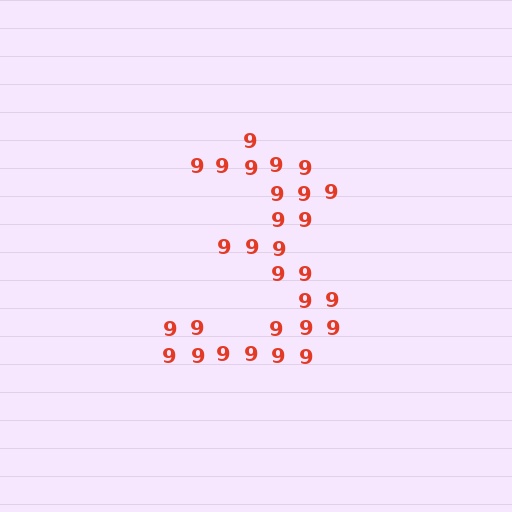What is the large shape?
The large shape is the digit 3.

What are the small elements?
The small elements are digit 9's.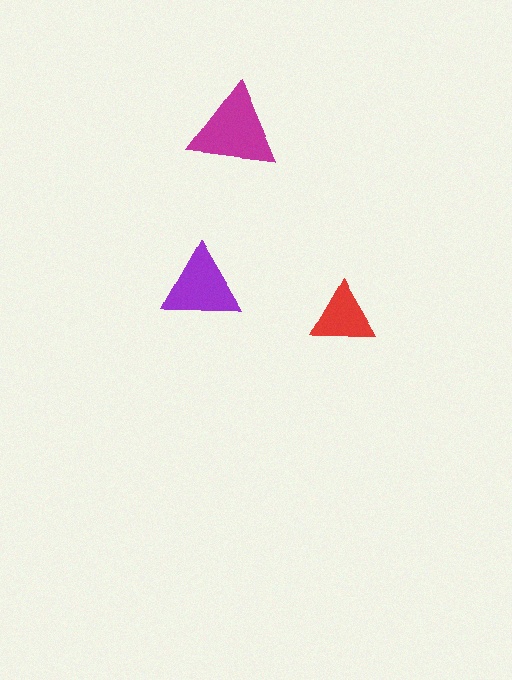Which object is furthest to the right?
The red triangle is rightmost.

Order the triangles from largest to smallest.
the magenta one, the purple one, the red one.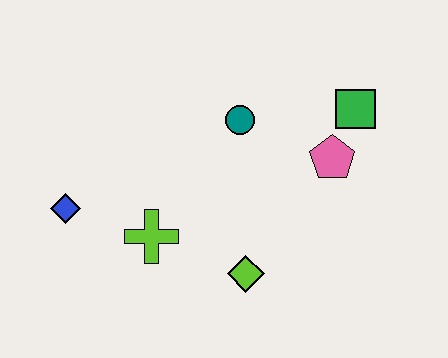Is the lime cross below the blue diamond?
Yes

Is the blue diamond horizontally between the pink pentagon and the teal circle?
No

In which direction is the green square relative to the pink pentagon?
The green square is above the pink pentagon.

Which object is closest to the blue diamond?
The lime cross is closest to the blue diamond.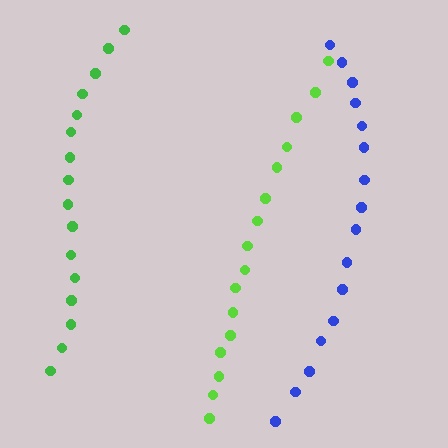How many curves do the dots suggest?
There are 3 distinct paths.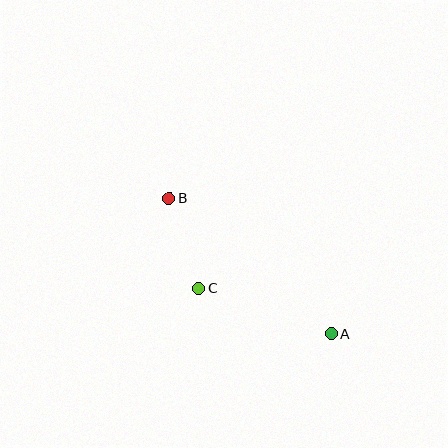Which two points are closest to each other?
Points B and C are closest to each other.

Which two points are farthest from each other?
Points A and B are farthest from each other.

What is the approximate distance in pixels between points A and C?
The distance between A and C is approximately 141 pixels.